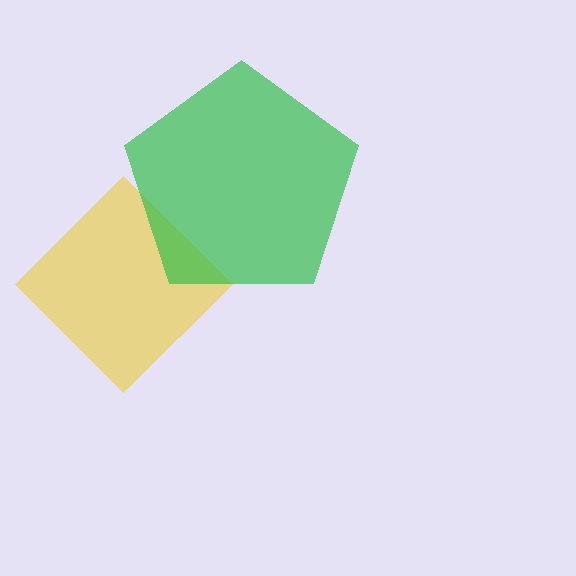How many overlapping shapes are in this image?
There are 2 overlapping shapes in the image.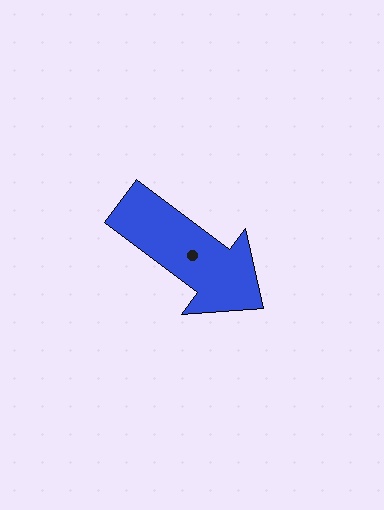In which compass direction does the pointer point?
Southeast.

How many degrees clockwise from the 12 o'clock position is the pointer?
Approximately 127 degrees.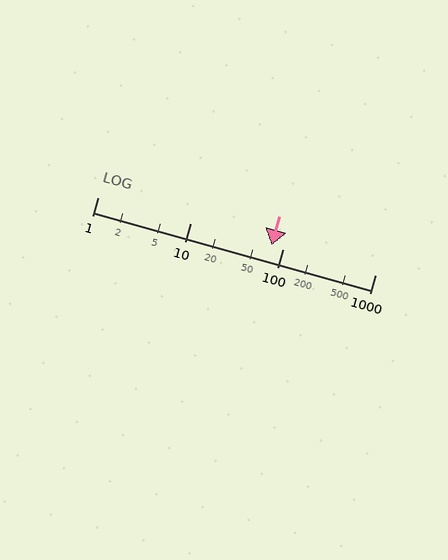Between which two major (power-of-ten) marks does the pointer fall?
The pointer is between 10 and 100.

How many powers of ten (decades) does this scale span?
The scale spans 3 decades, from 1 to 1000.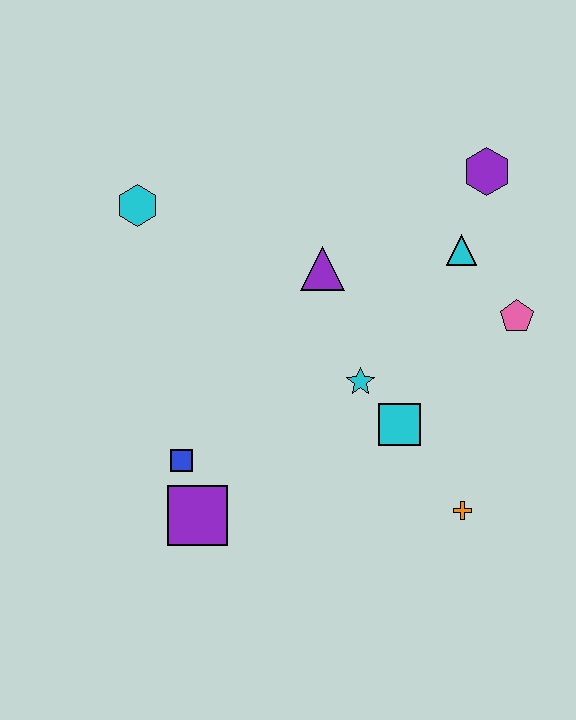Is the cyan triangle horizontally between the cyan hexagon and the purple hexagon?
Yes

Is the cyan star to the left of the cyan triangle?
Yes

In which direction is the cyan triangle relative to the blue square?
The cyan triangle is to the right of the blue square.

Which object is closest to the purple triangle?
The cyan star is closest to the purple triangle.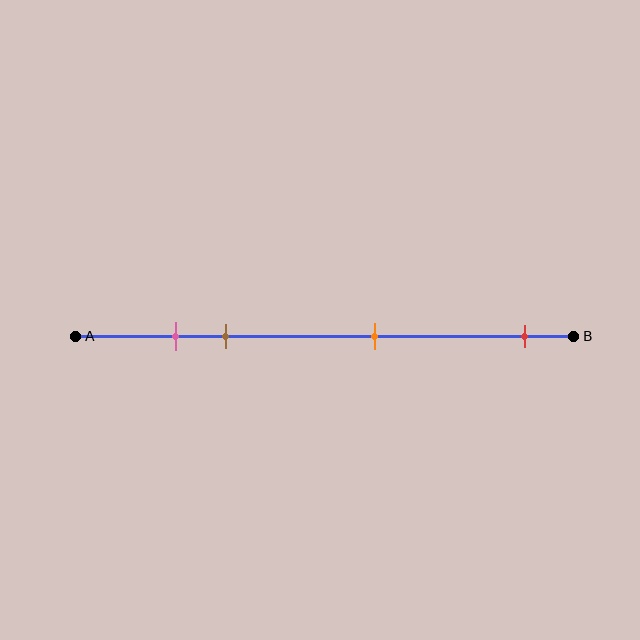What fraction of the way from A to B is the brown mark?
The brown mark is approximately 30% (0.3) of the way from A to B.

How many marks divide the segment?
There are 4 marks dividing the segment.